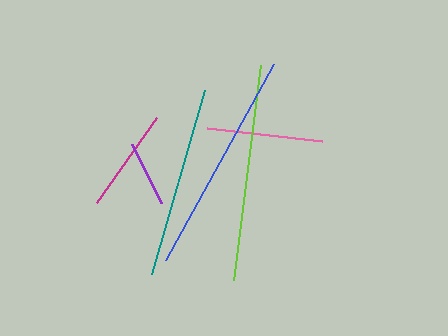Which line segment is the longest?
The blue line is the longest at approximately 224 pixels.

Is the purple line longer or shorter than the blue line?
The blue line is longer than the purple line.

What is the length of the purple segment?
The purple segment is approximately 65 pixels long.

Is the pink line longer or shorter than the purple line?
The pink line is longer than the purple line.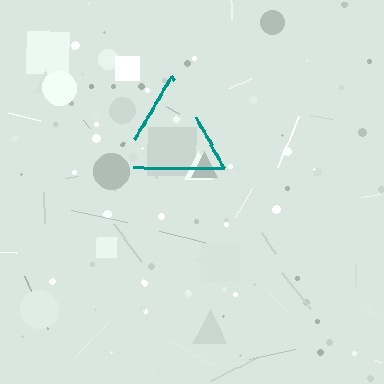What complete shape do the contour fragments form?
The contour fragments form a triangle.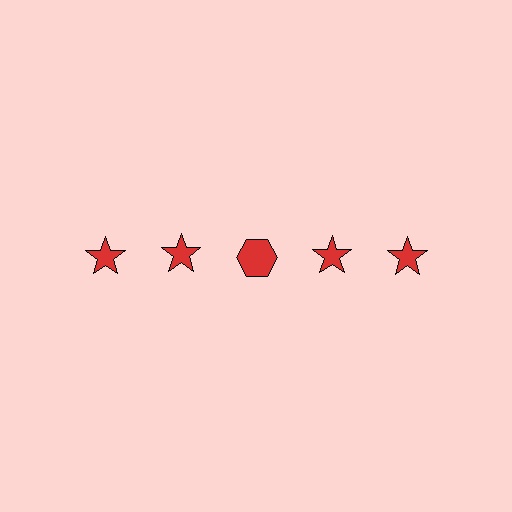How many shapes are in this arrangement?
There are 5 shapes arranged in a grid pattern.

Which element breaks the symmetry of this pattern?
The red hexagon in the top row, center column breaks the symmetry. All other shapes are red stars.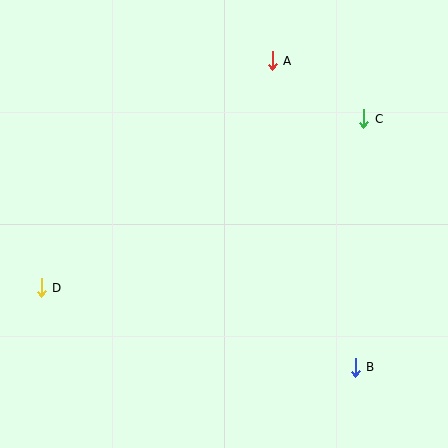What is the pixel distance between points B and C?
The distance between B and C is 249 pixels.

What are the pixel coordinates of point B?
Point B is at (355, 367).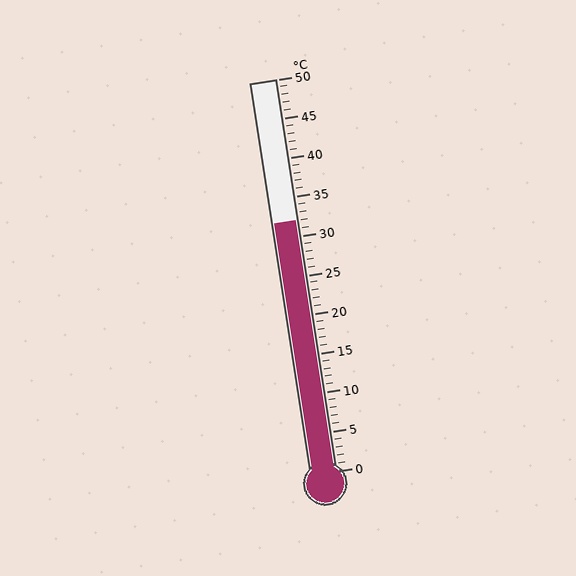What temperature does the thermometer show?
The thermometer shows approximately 32°C.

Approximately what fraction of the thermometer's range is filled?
The thermometer is filled to approximately 65% of its range.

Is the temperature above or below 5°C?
The temperature is above 5°C.